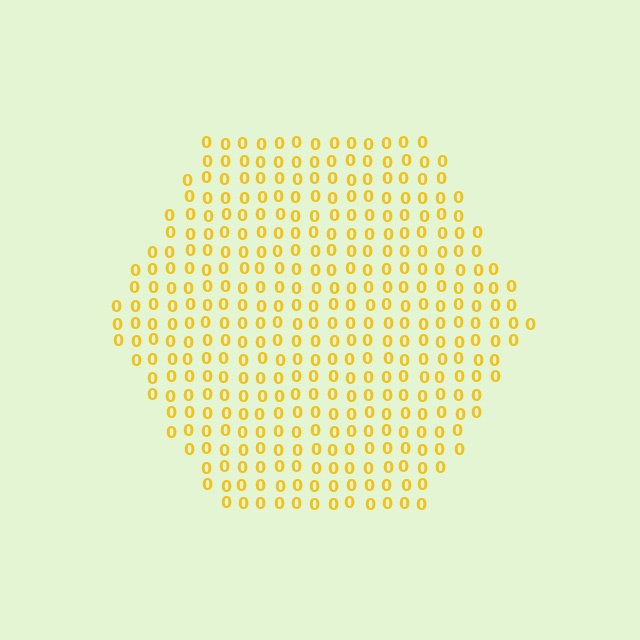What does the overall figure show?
The overall figure shows a hexagon.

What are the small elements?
The small elements are digit 0's.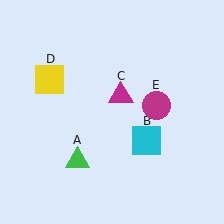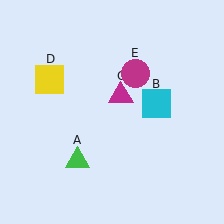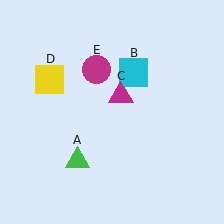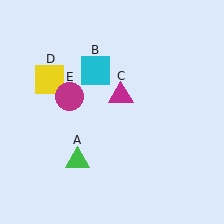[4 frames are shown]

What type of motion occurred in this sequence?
The cyan square (object B), magenta circle (object E) rotated counterclockwise around the center of the scene.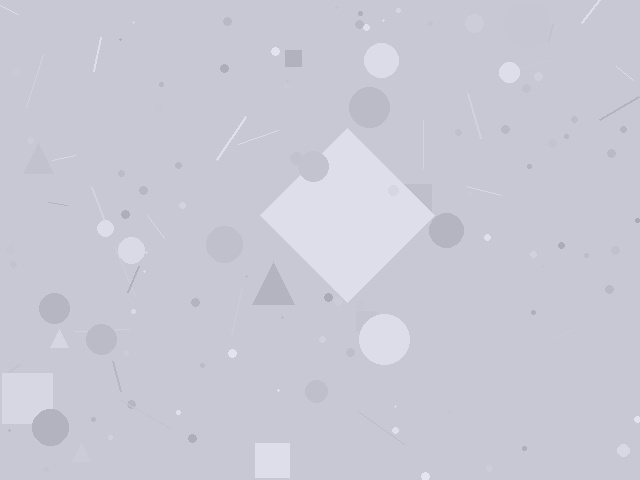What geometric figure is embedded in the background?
A diamond is embedded in the background.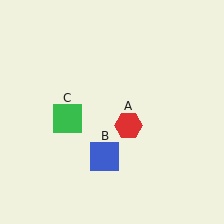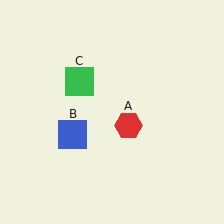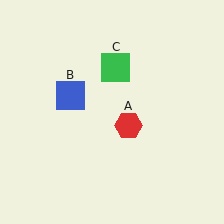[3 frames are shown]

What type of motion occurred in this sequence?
The blue square (object B), green square (object C) rotated clockwise around the center of the scene.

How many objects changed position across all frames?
2 objects changed position: blue square (object B), green square (object C).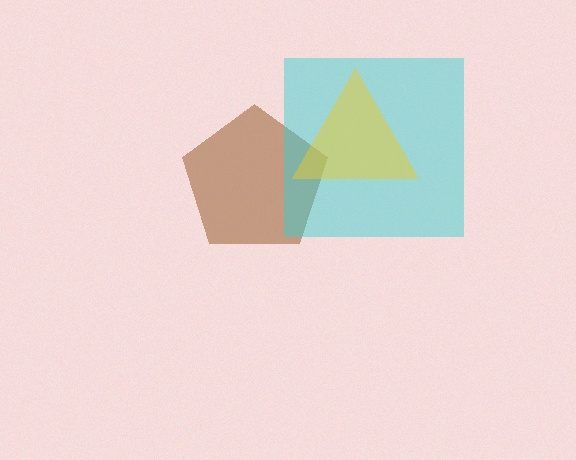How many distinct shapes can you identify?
There are 3 distinct shapes: a brown pentagon, a cyan square, a yellow triangle.